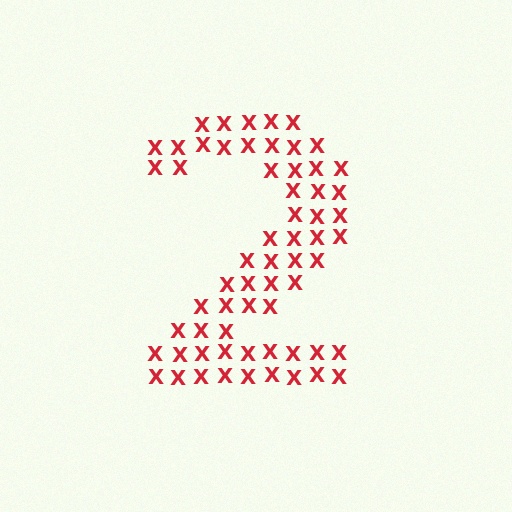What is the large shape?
The large shape is the digit 2.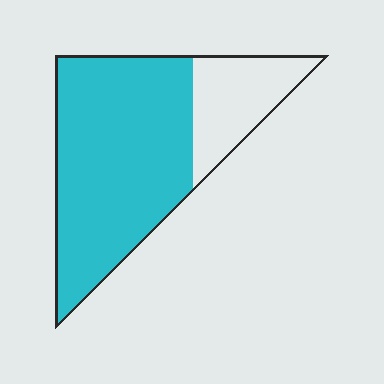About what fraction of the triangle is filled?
About three quarters (3/4).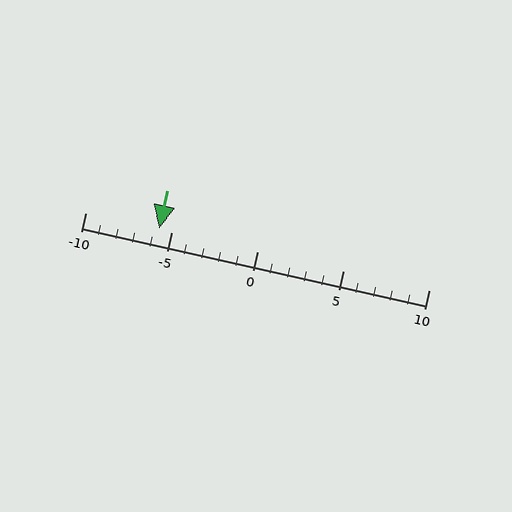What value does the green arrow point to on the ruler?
The green arrow points to approximately -6.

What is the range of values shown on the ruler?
The ruler shows values from -10 to 10.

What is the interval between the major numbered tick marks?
The major tick marks are spaced 5 units apart.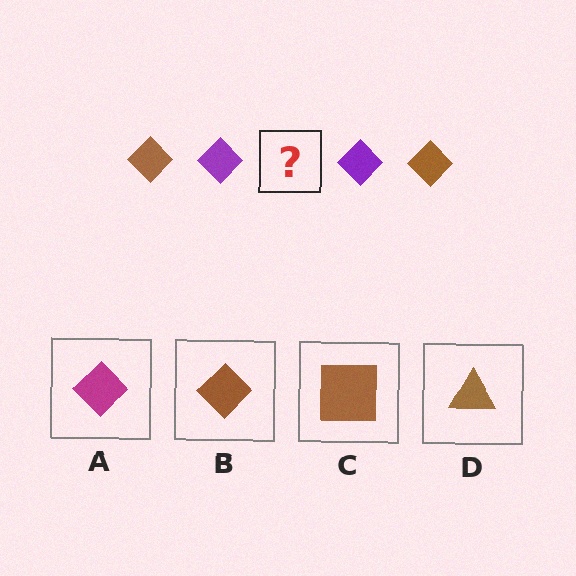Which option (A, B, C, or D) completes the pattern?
B.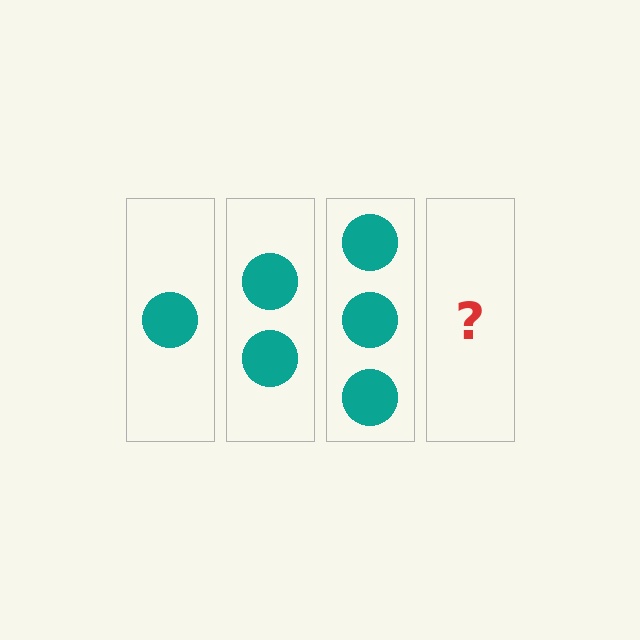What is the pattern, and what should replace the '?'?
The pattern is that each step adds one more circle. The '?' should be 4 circles.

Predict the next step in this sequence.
The next step is 4 circles.